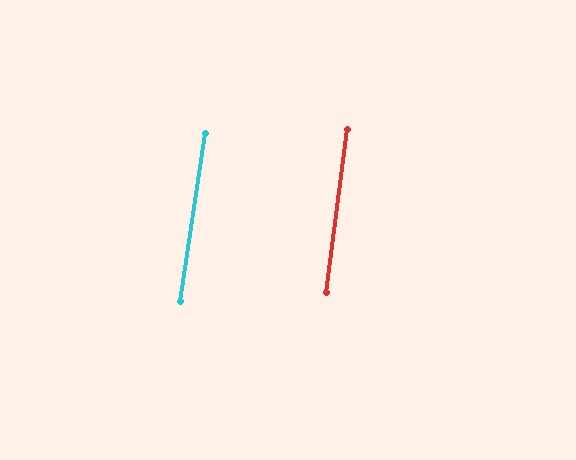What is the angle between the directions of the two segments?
Approximately 1 degree.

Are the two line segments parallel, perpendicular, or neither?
Parallel — their directions differ by only 1.1°.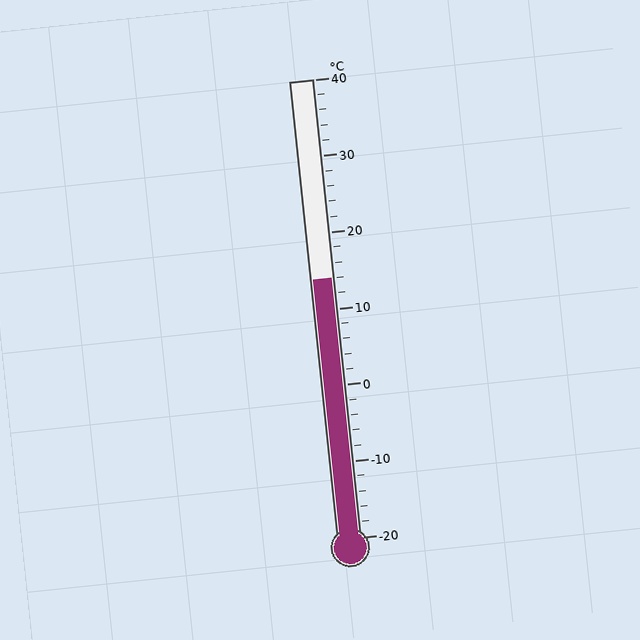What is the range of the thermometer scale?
The thermometer scale ranges from -20°C to 40°C.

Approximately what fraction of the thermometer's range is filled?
The thermometer is filled to approximately 55% of its range.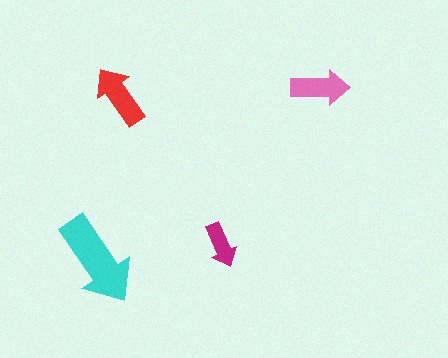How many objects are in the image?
There are 4 objects in the image.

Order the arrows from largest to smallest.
the cyan one, the red one, the pink one, the magenta one.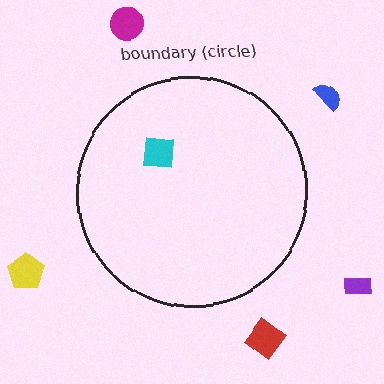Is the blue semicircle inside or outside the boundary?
Outside.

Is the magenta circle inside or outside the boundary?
Outside.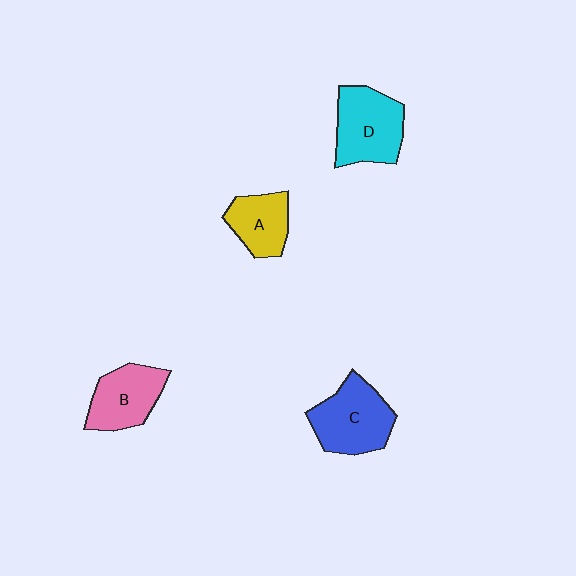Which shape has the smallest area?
Shape A (yellow).